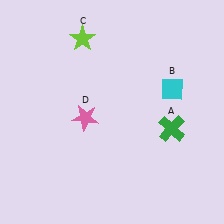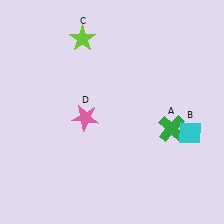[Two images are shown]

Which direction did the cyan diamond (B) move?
The cyan diamond (B) moved down.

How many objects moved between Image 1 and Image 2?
1 object moved between the two images.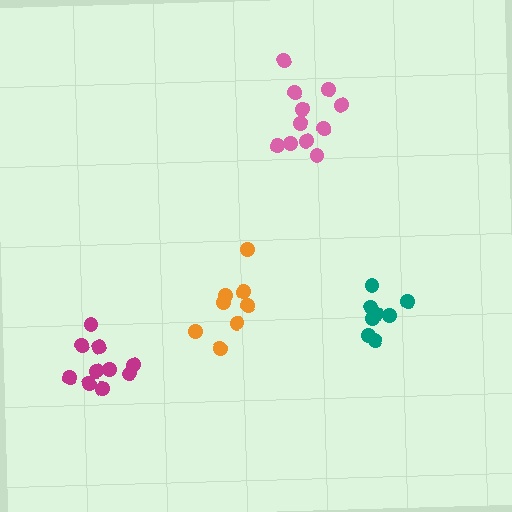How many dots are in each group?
Group 1: 8 dots, Group 2: 11 dots, Group 3: 10 dots, Group 4: 8 dots (37 total).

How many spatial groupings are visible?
There are 4 spatial groupings.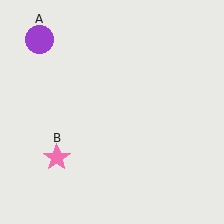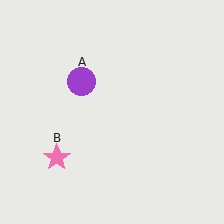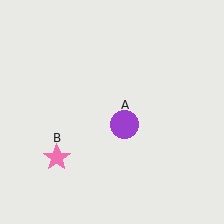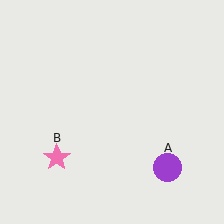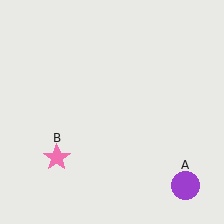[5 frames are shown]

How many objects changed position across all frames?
1 object changed position: purple circle (object A).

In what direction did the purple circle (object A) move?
The purple circle (object A) moved down and to the right.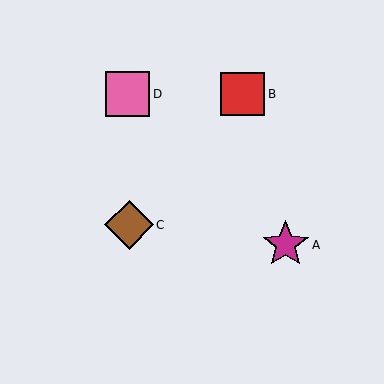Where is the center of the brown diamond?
The center of the brown diamond is at (129, 225).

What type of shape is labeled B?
Shape B is a red square.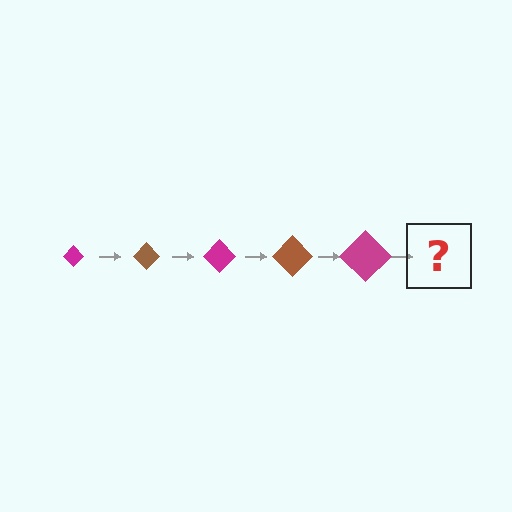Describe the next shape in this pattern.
It should be a brown diamond, larger than the previous one.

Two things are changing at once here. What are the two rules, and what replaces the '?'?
The two rules are that the diamond grows larger each step and the color cycles through magenta and brown. The '?' should be a brown diamond, larger than the previous one.